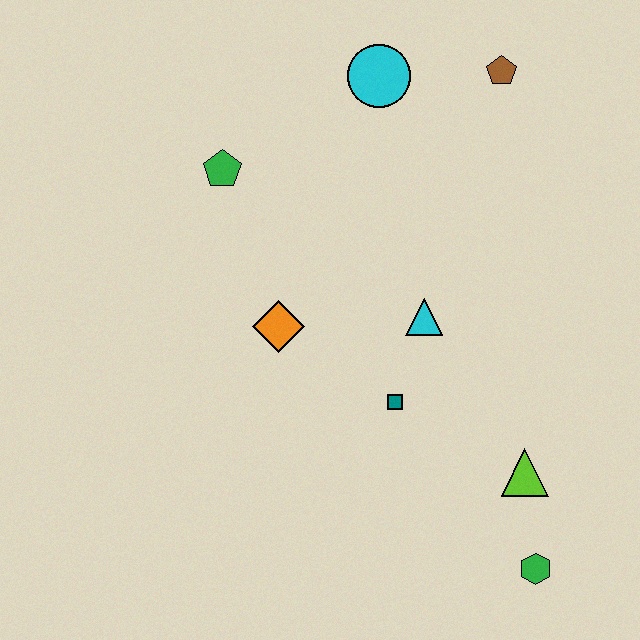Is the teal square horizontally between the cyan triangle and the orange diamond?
Yes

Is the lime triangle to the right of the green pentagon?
Yes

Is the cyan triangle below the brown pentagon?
Yes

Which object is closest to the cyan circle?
The brown pentagon is closest to the cyan circle.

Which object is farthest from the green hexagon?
The cyan circle is farthest from the green hexagon.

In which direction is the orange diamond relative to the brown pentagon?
The orange diamond is below the brown pentagon.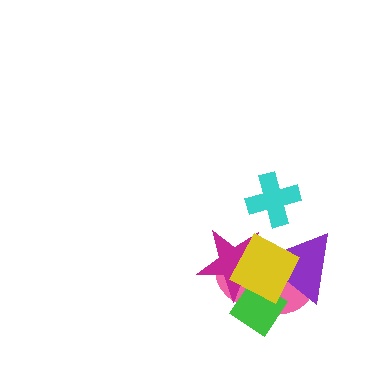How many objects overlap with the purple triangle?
4 objects overlap with the purple triangle.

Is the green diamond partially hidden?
Yes, it is partially covered by another shape.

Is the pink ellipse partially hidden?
Yes, it is partially covered by another shape.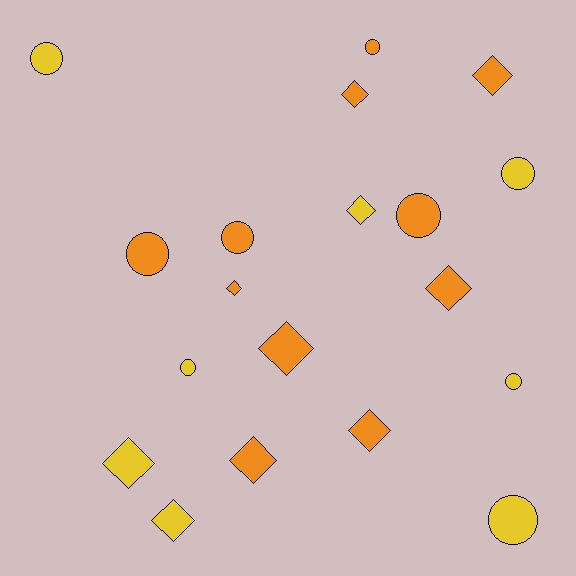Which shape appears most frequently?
Diamond, with 10 objects.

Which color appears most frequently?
Orange, with 11 objects.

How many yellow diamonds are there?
There are 3 yellow diamonds.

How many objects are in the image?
There are 19 objects.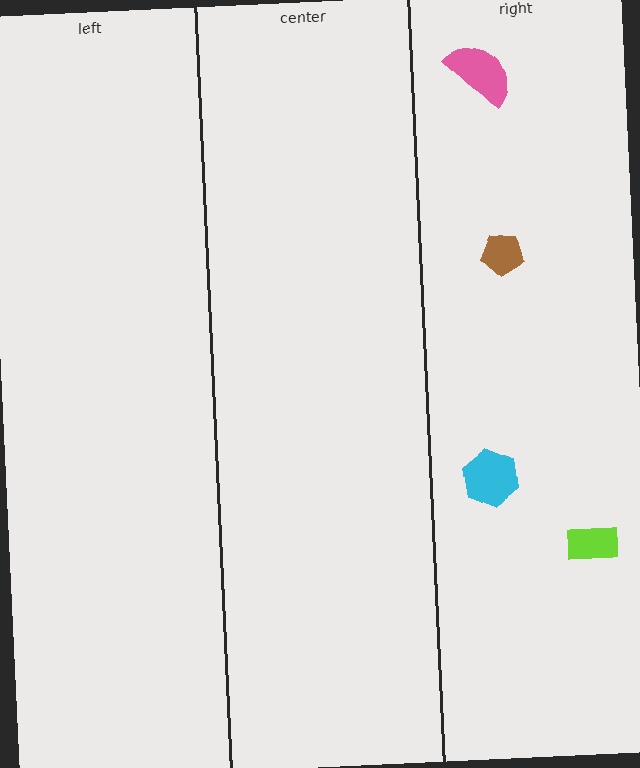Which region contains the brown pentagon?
The right region.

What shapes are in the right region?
The cyan hexagon, the pink semicircle, the brown pentagon, the lime rectangle.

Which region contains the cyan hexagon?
The right region.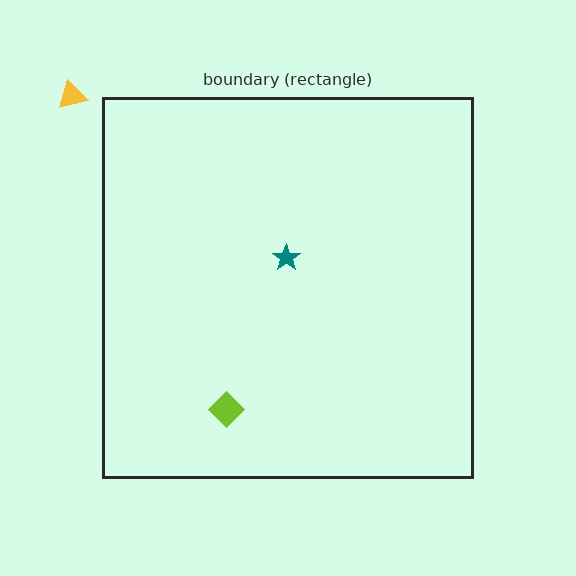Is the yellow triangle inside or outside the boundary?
Outside.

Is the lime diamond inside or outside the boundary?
Inside.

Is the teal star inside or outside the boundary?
Inside.